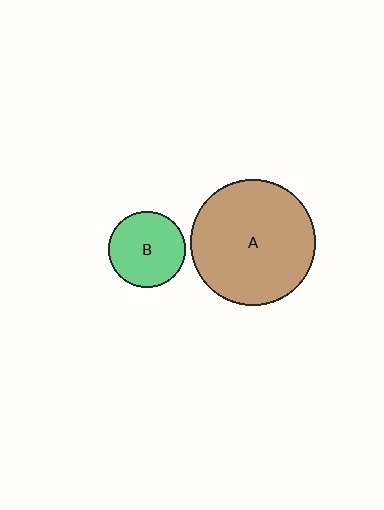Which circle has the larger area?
Circle A (brown).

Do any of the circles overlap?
No, none of the circles overlap.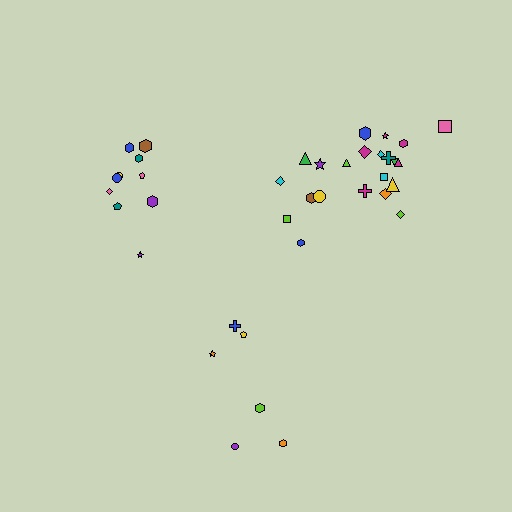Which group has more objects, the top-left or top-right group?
The top-right group.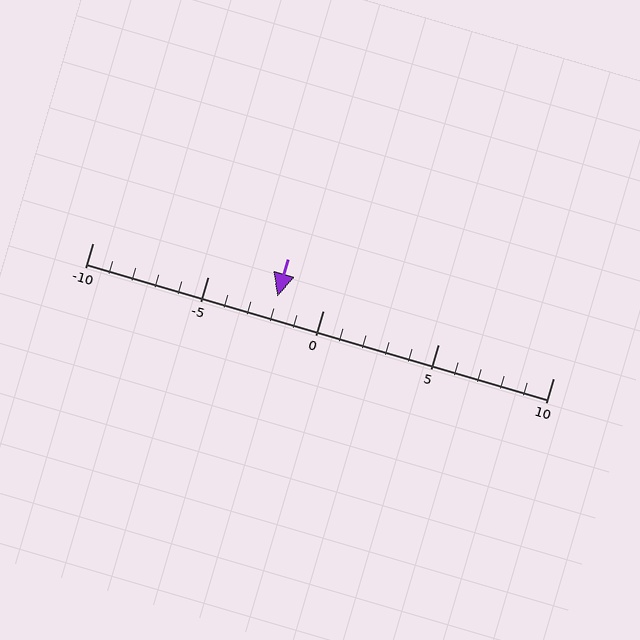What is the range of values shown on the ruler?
The ruler shows values from -10 to 10.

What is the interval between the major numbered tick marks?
The major tick marks are spaced 5 units apart.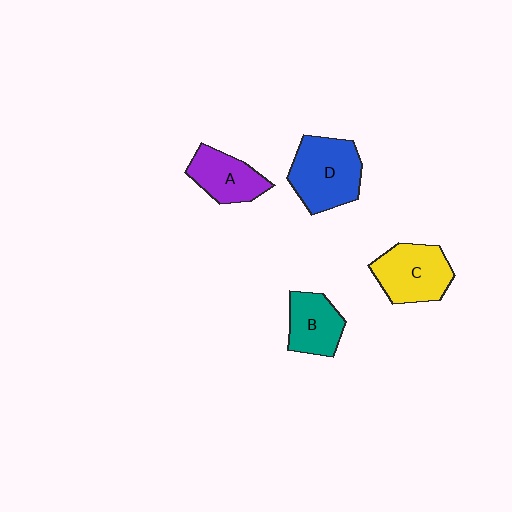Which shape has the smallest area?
Shape B (teal).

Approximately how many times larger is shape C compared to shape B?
Approximately 1.3 times.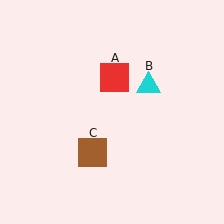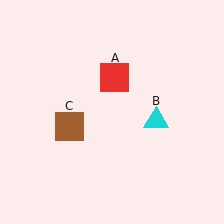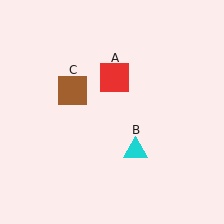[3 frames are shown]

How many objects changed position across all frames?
2 objects changed position: cyan triangle (object B), brown square (object C).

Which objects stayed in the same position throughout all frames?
Red square (object A) remained stationary.